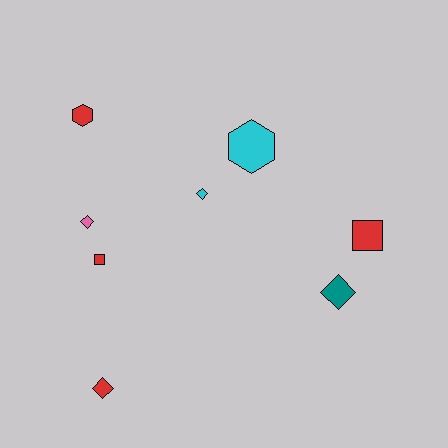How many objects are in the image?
There are 8 objects.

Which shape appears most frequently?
Diamond, with 4 objects.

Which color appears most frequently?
Red, with 4 objects.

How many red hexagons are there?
There is 1 red hexagon.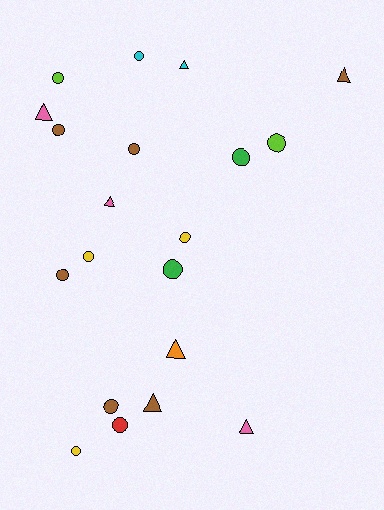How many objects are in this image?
There are 20 objects.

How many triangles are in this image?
There are 7 triangles.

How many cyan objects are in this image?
There are 2 cyan objects.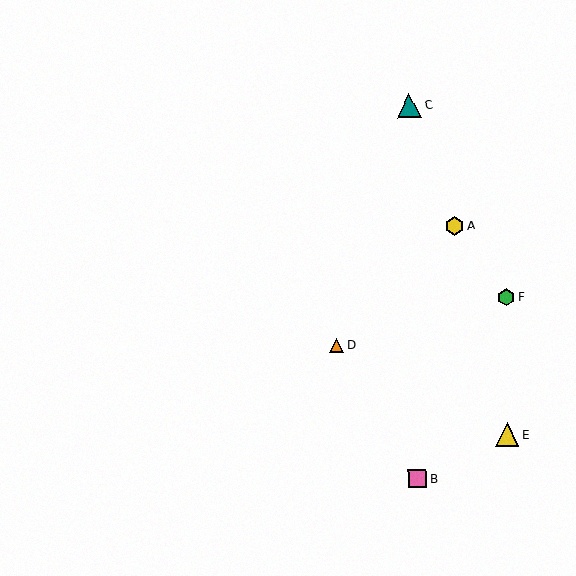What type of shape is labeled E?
Shape E is a yellow triangle.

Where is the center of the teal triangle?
The center of the teal triangle is at (409, 106).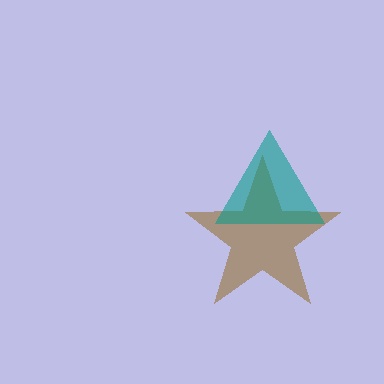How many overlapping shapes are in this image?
There are 2 overlapping shapes in the image.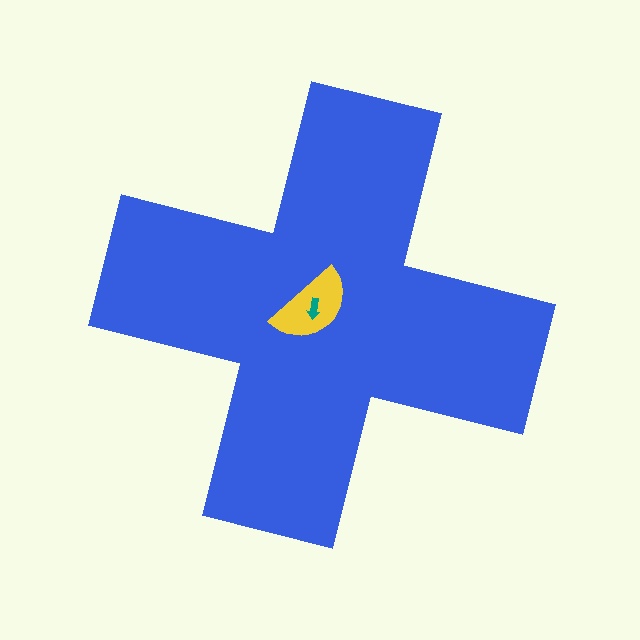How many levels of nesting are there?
3.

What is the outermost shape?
The blue cross.